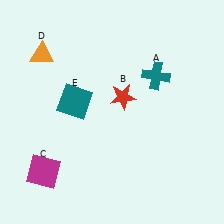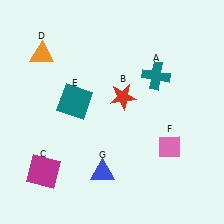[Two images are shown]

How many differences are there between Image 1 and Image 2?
There are 2 differences between the two images.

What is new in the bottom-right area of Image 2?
A pink diamond (F) was added in the bottom-right area of Image 2.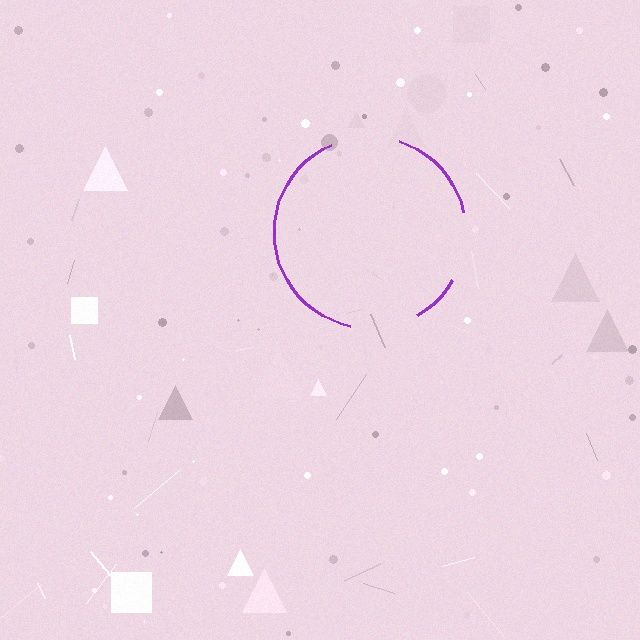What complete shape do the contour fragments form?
The contour fragments form a circle.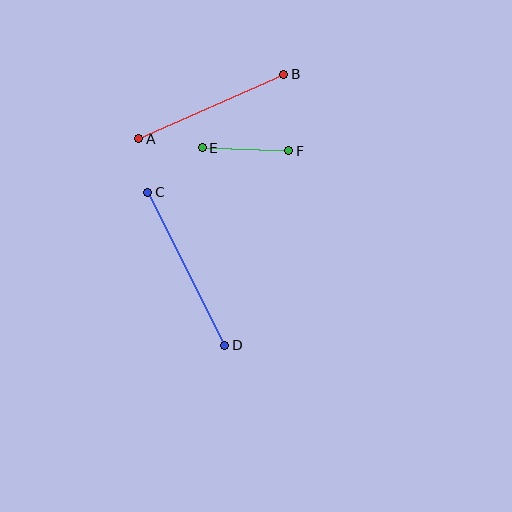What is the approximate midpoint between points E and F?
The midpoint is at approximately (246, 149) pixels.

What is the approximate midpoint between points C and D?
The midpoint is at approximately (186, 269) pixels.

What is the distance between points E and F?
The distance is approximately 87 pixels.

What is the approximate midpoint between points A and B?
The midpoint is at approximately (211, 106) pixels.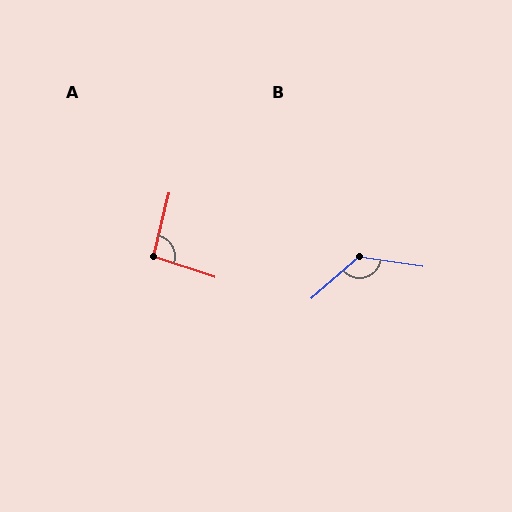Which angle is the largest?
B, at approximately 130 degrees.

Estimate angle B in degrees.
Approximately 130 degrees.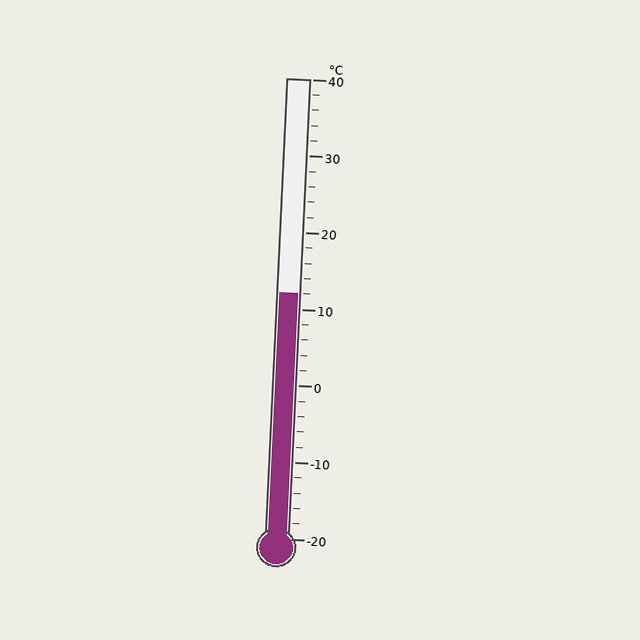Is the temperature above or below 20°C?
The temperature is below 20°C.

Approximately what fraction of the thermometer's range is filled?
The thermometer is filled to approximately 55% of its range.